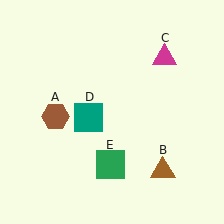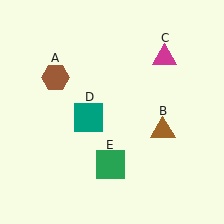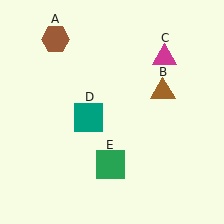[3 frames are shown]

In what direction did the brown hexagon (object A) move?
The brown hexagon (object A) moved up.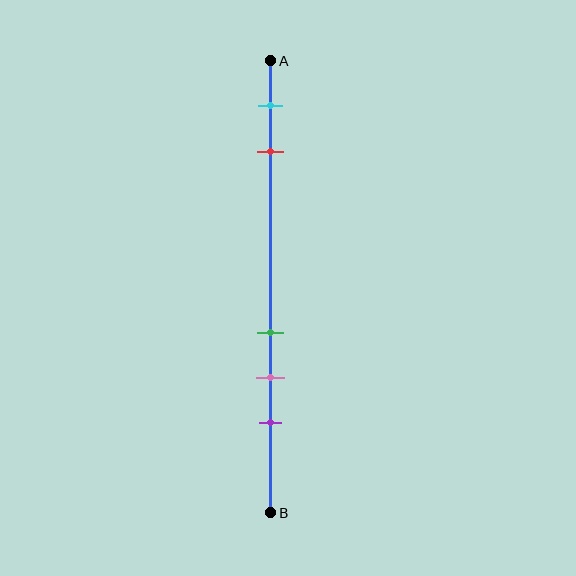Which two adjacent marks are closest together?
The green and pink marks are the closest adjacent pair.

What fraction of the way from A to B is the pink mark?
The pink mark is approximately 70% (0.7) of the way from A to B.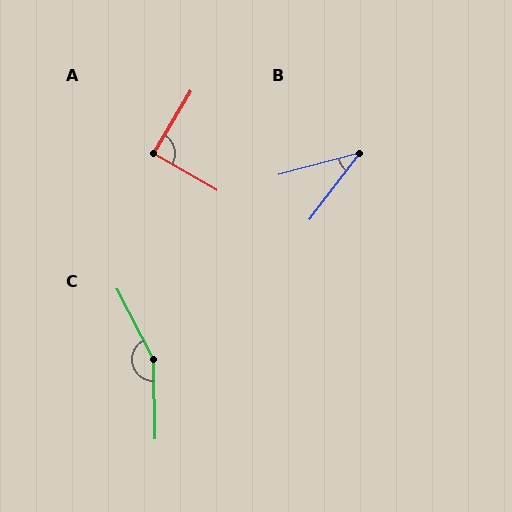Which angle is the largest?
C, at approximately 154 degrees.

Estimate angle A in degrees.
Approximately 89 degrees.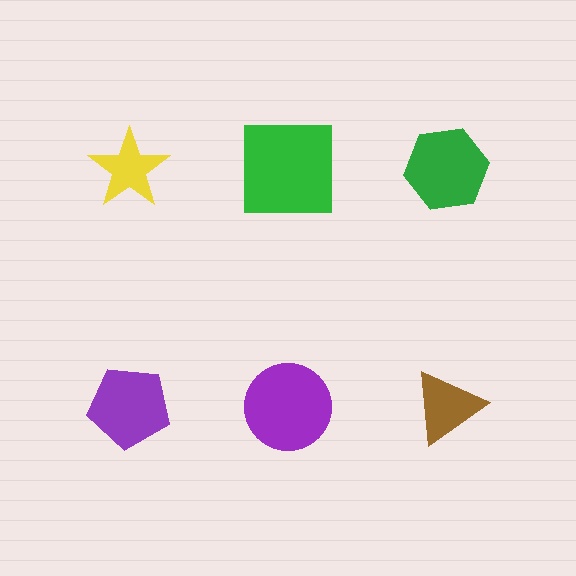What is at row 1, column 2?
A green square.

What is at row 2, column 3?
A brown triangle.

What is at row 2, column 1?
A purple pentagon.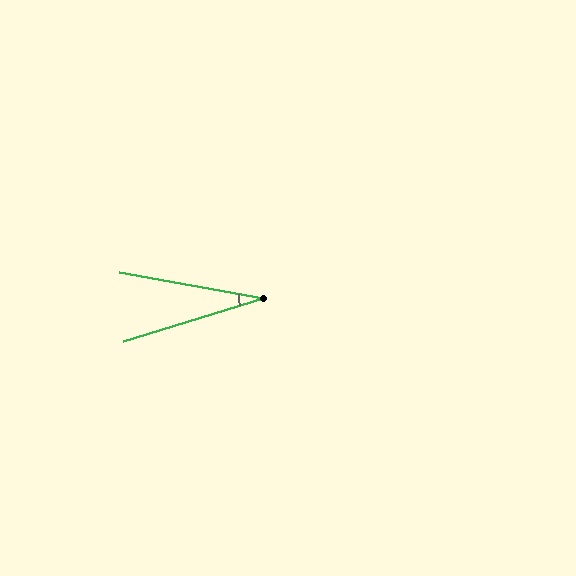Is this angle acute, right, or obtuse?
It is acute.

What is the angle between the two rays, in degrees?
Approximately 27 degrees.